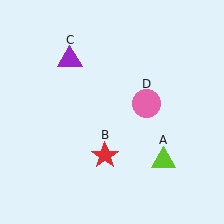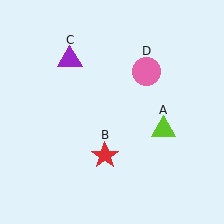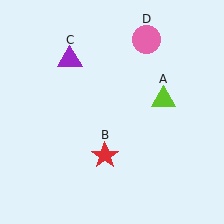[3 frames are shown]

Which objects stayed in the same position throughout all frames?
Red star (object B) and purple triangle (object C) remained stationary.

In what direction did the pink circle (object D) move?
The pink circle (object D) moved up.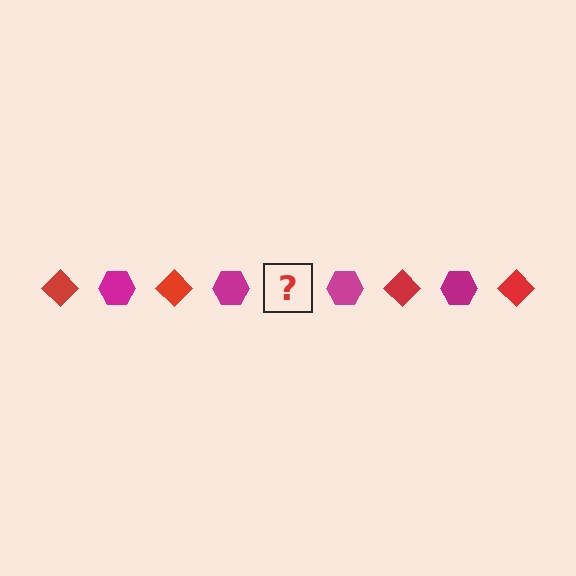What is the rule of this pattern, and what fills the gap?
The rule is that the pattern alternates between red diamond and magenta hexagon. The gap should be filled with a red diamond.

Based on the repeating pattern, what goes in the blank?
The blank should be a red diamond.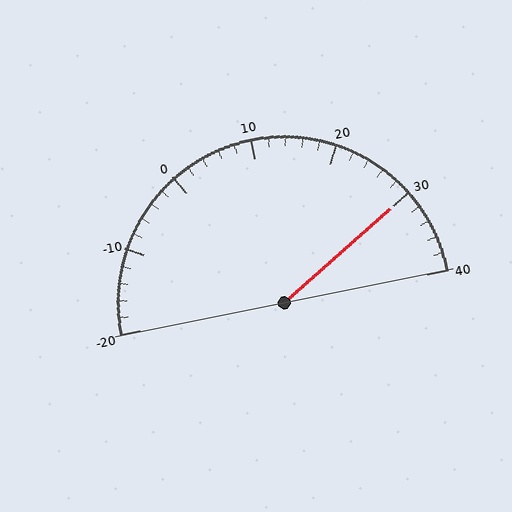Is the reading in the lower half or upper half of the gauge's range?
The reading is in the upper half of the range (-20 to 40).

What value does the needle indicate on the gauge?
The needle indicates approximately 30.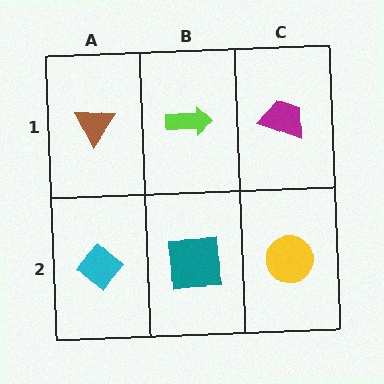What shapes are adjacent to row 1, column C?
A yellow circle (row 2, column C), a lime arrow (row 1, column B).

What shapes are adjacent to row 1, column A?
A cyan diamond (row 2, column A), a lime arrow (row 1, column B).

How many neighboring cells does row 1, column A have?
2.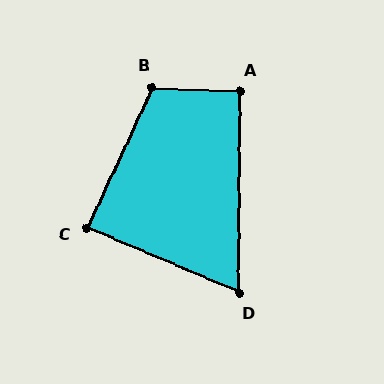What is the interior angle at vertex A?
Approximately 92 degrees (approximately right).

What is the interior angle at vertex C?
Approximately 88 degrees (approximately right).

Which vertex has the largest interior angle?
B, at approximately 113 degrees.